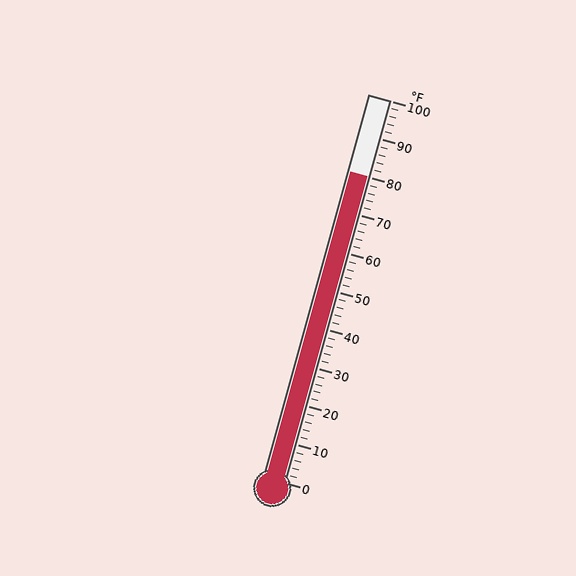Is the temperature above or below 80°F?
The temperature is at 80°F.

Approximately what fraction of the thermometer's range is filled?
The thermometer is filled to approximately 80% of its range.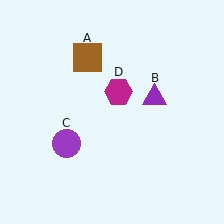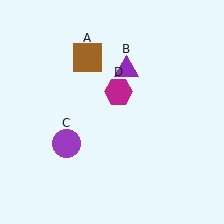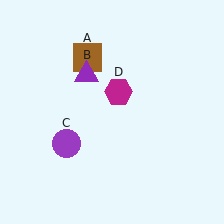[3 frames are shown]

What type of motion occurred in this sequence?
The purple triangle (object B) rotated counterclockwise around the center of the scene.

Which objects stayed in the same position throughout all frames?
Brown square (object A) and purple circle (object C) and magenta hexagon (object D) remained stationary.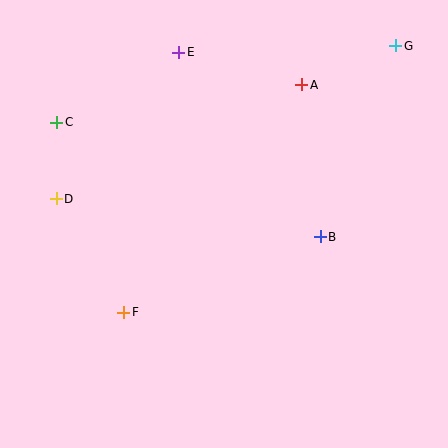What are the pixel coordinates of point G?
Point G is at (396, 46).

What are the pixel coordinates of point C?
Point C is at (57, 122).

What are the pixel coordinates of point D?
Point D is at (56, 199).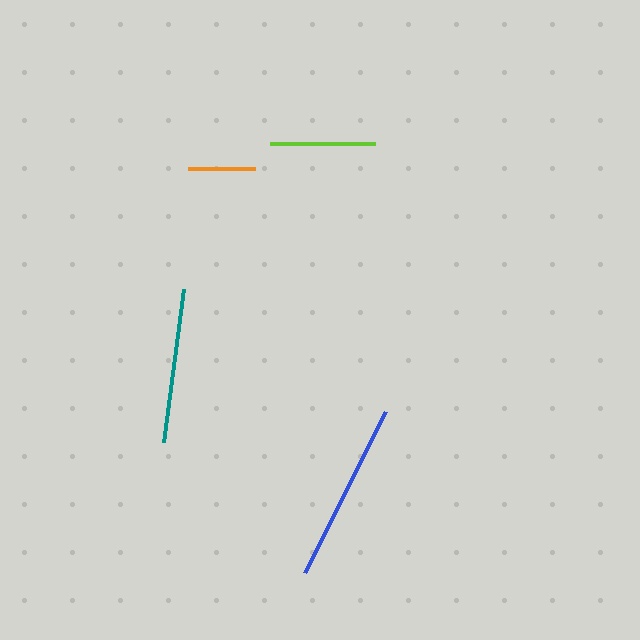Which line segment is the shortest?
The orange line is the shortest at approximately 68 pixels.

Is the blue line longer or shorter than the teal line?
The blue line is longer than the teal line.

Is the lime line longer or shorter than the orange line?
The lime line is longer than the orange line.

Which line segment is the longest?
The blue line is the longest at approximately 180 pixels.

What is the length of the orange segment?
The orange segment is approximately 68 pixels long.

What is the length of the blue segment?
The blue segment is approximately 180 pixels long.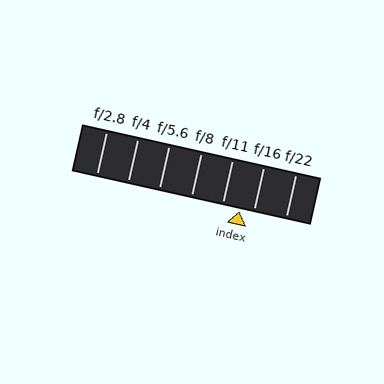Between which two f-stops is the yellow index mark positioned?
The index mark is between f/11 and f/16.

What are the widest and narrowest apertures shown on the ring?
The widest aperture shown is f/2.8 and the narrowest is f/22.